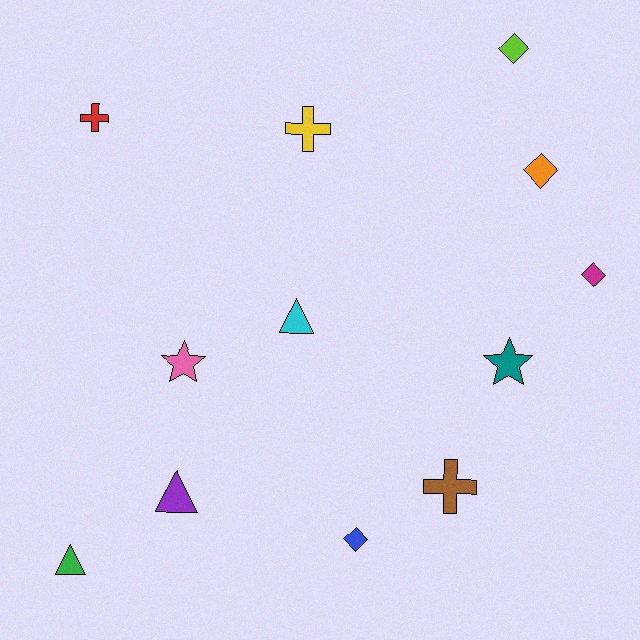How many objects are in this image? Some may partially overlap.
There are 12 objects.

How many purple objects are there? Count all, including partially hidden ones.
There is 1 purple object.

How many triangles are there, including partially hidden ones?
There are 3 triangles.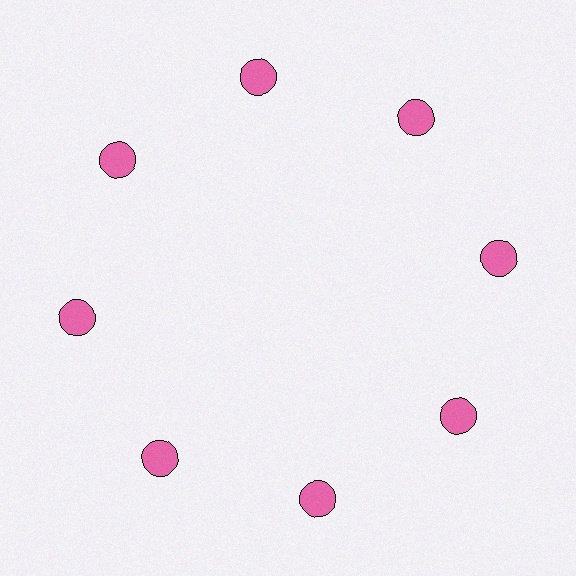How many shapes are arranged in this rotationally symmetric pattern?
There are 8 shapes, arranged in 8 groups of 1.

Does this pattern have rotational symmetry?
Yes, this pattern has 8-fold rotational symmetry. It looks the same after rotating 45 degrees around the center.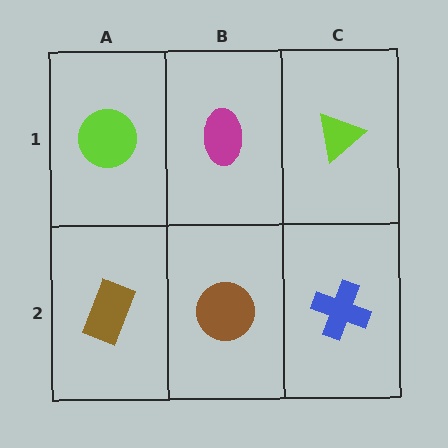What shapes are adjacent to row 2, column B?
A magenta ellipse (row 1, column B), a brown rectangle (row 2, column A), a blue cross (row 2, column C).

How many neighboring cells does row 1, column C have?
2.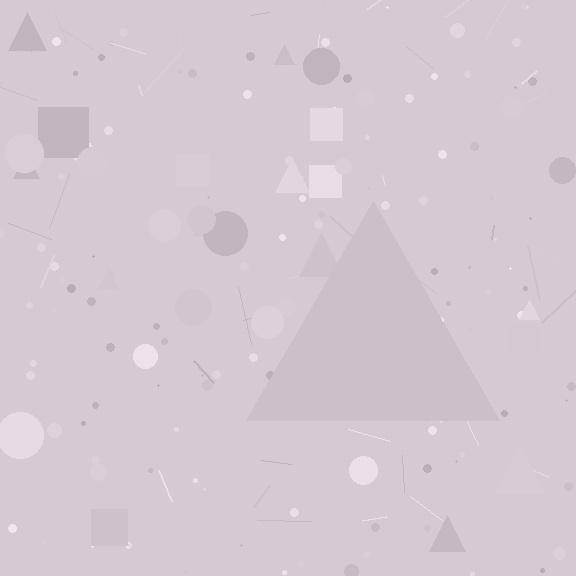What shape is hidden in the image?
A triangle is hidden in the image.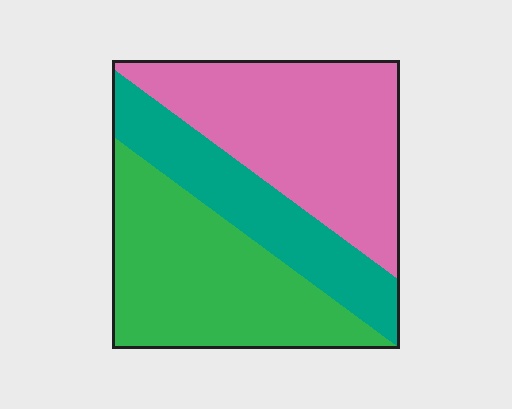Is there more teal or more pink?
Pink.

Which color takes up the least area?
Teal, at roughly 25%.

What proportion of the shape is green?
Green covers about 35% of the shape.